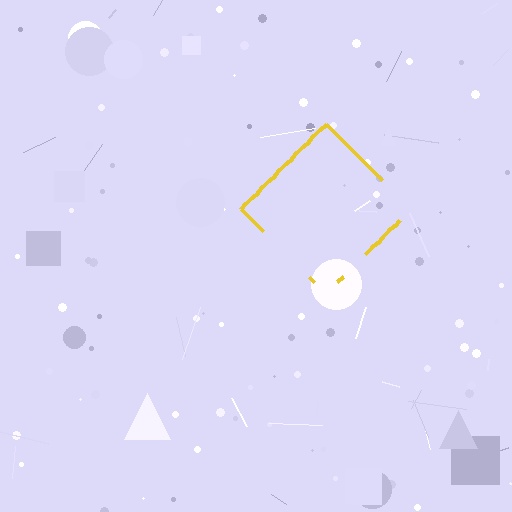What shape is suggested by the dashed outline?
The dashed outline suggests a diamond.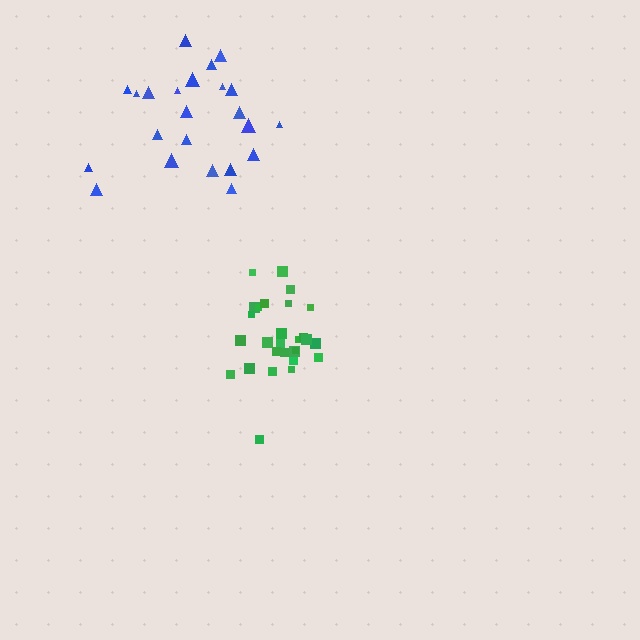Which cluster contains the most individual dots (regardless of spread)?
Green (28).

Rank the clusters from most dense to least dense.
green, blue.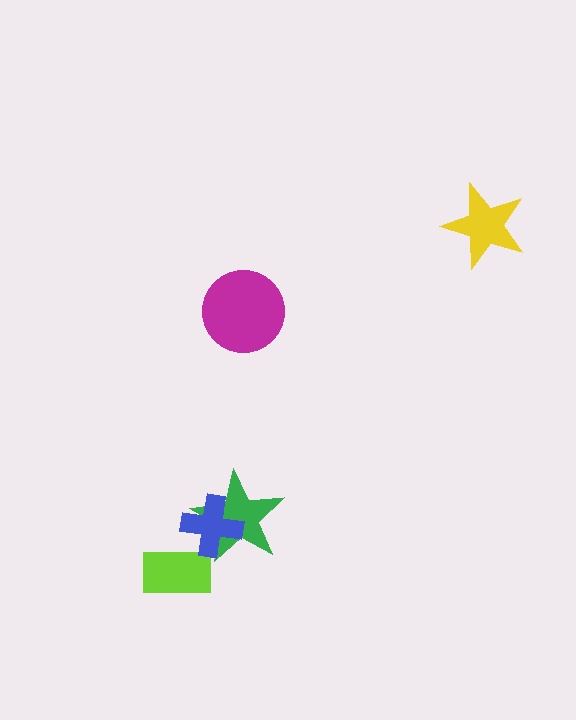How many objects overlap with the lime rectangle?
1 object overlaps with the lime rectangle.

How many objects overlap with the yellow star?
0 objects overlap with the yellow star.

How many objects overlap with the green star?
1 object overlaps with the green star.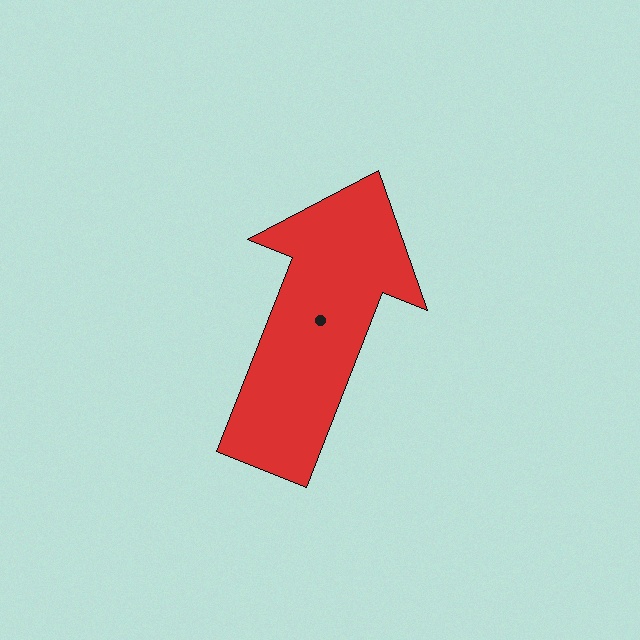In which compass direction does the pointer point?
North.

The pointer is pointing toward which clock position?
Roughly 1 o'clock.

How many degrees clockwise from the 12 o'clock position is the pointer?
Approximately 21 degrees.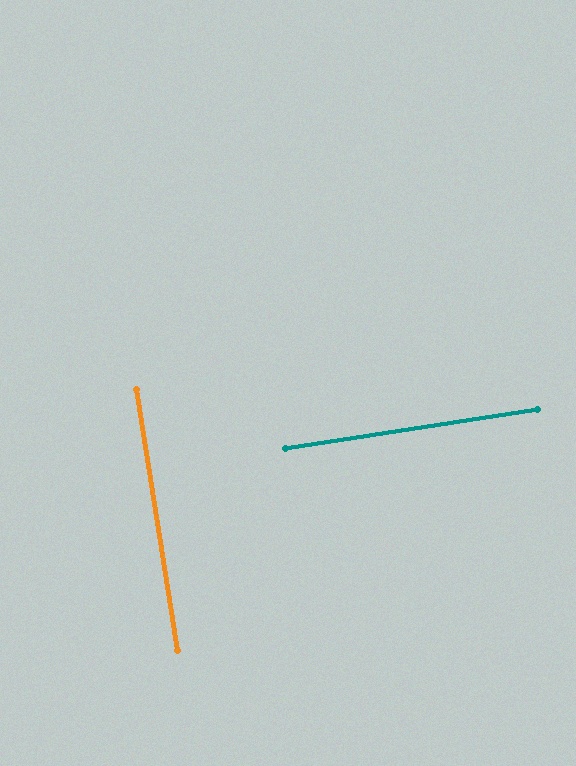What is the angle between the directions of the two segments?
Approximately 90 degrees.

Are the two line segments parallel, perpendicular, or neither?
Perpendicular — they meet at approximately 90°.